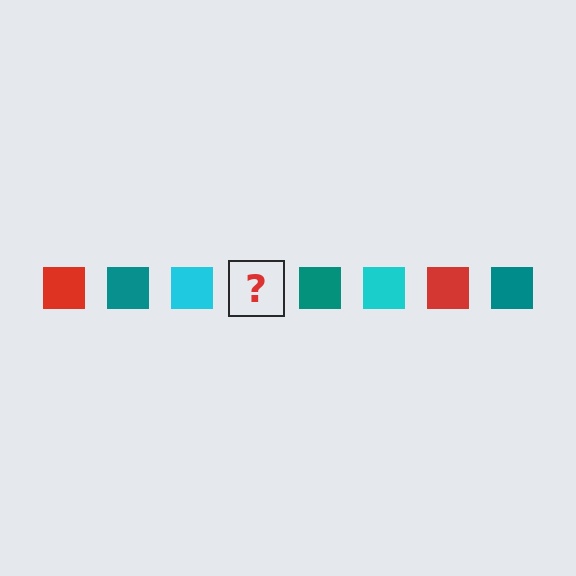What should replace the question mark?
The question mark should be replaced with a red square.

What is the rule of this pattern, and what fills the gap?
The rule is that the pattern cycles through red, teal, cyan squares. The gap should be filled with a red square.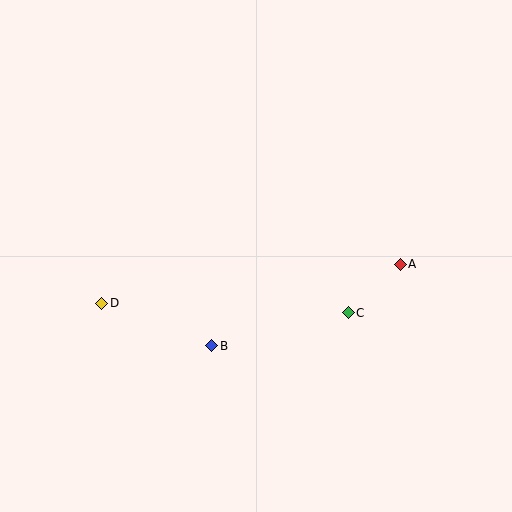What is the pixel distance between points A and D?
The distance between A and D is 301 pixels.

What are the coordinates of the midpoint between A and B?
The midpoint between A and B is at (306, 305).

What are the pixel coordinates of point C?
Point C is at (348, 313).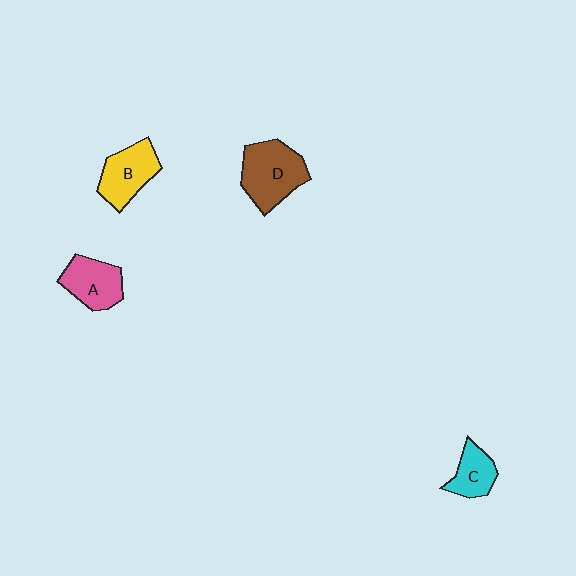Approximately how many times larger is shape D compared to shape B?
Approximately 1.3 times.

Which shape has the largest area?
Shape D (brown).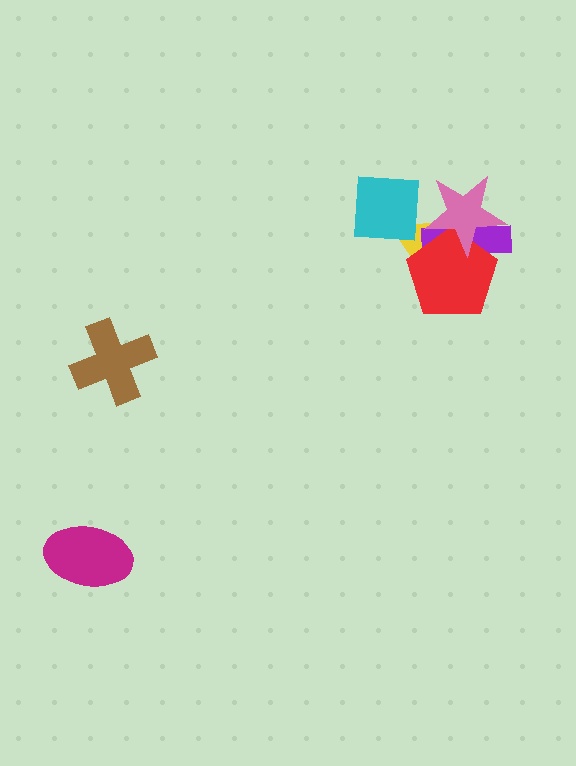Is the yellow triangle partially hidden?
Yes, it is partially covered by another shape.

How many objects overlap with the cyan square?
1 object overlaps with the cyan square.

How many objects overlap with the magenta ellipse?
0 objects overlap with the magenta ellipse.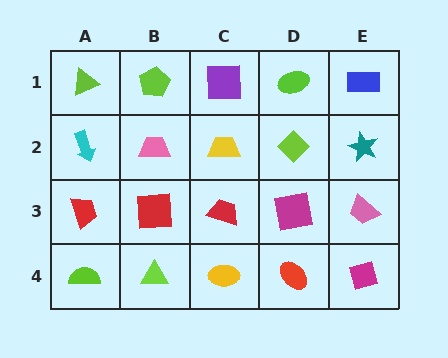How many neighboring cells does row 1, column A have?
2.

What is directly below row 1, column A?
A cyan arrow.